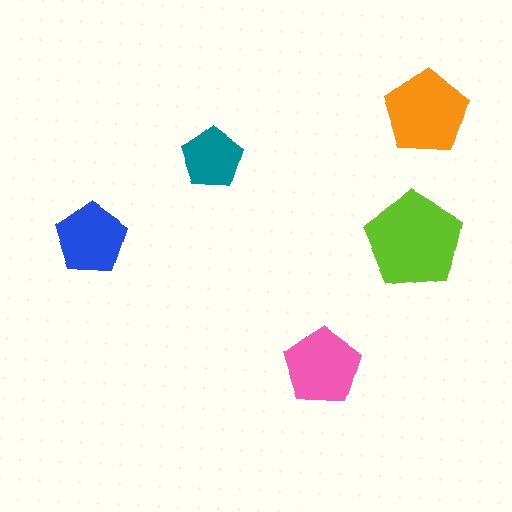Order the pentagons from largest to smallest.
the lime one, the orange one, the pink one, the blue one, the teal one.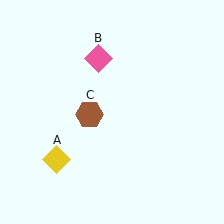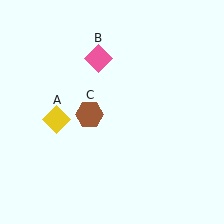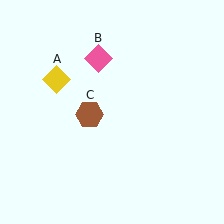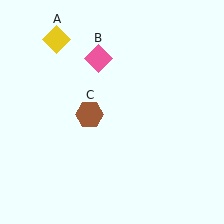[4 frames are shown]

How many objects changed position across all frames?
1 object changed position: yellow diamond (object A).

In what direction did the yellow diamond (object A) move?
The yellow diamond (object A) moved up.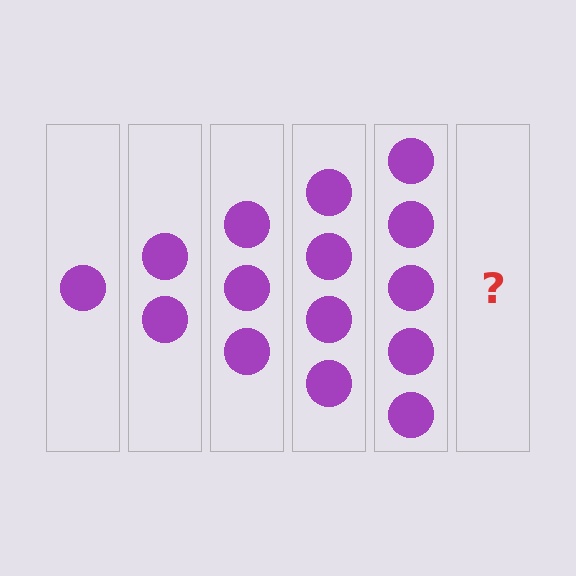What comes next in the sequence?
The next element should be 6 circles.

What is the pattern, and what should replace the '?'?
The pattern is that each step adds one more circle. The '?' should be 6 circles.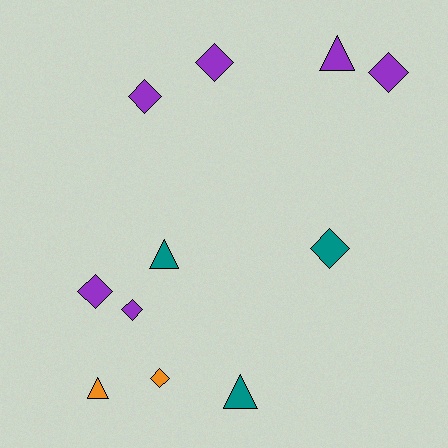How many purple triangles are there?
There is 1 purple triangle.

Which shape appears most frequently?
Diamond, with 7 objects.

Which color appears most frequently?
Purple, with 6 objects.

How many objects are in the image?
There are 11 objects.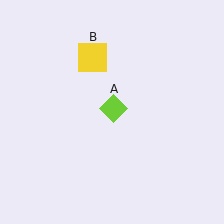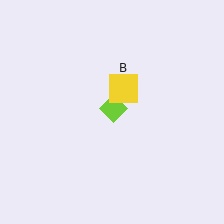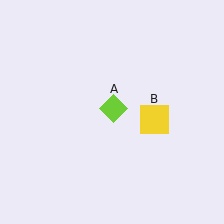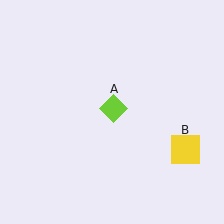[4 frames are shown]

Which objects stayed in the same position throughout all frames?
Lime diamond (object A) remained stationary.